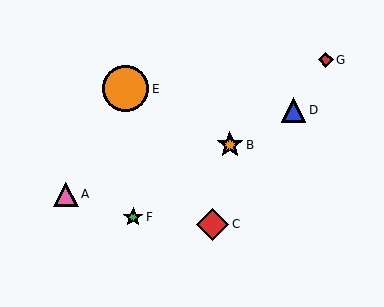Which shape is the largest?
The orange circle (labeled E) is the largest.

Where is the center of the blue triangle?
The center of the blue triangle is at (294, 110).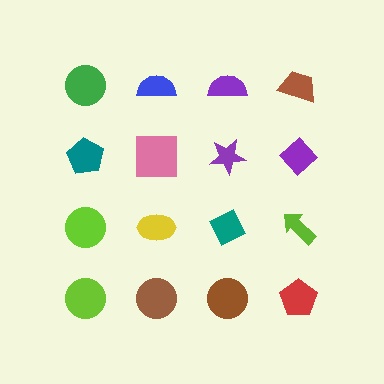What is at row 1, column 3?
A purple semicircle.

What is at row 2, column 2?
A pink square.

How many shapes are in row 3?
4 shapes.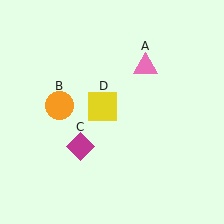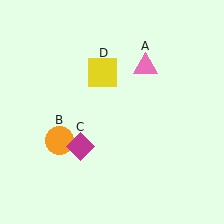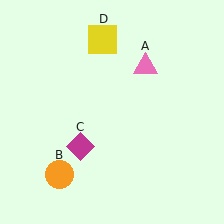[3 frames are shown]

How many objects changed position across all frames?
2 objects changed position: orange circle (object B), yellow square (object D).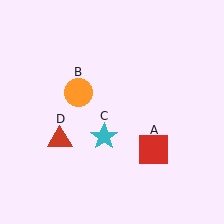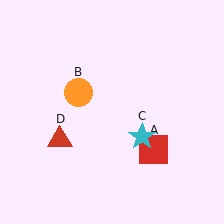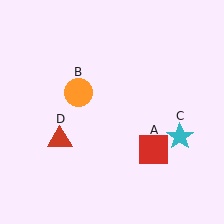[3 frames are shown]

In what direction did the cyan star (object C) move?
The cyan star (object C) moved right.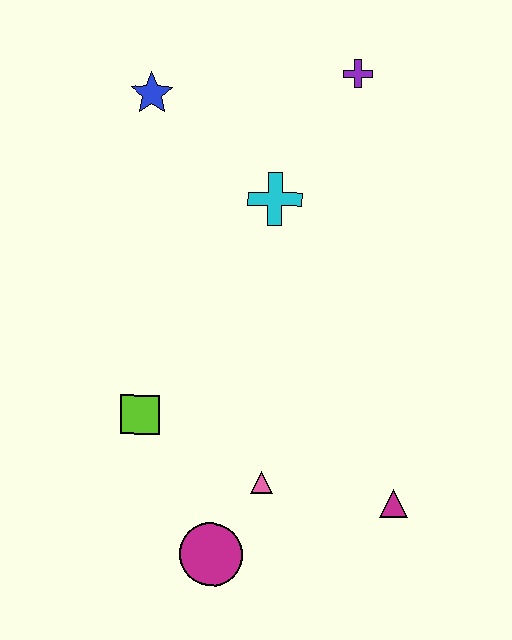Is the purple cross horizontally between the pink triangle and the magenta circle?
No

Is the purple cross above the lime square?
Yes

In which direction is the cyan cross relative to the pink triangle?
The cyan cross is above the pink triangle.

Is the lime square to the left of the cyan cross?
Yes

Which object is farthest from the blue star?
The magenta triangle is farthest from the blue star.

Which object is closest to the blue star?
The cyan cross is closest to the blue star.